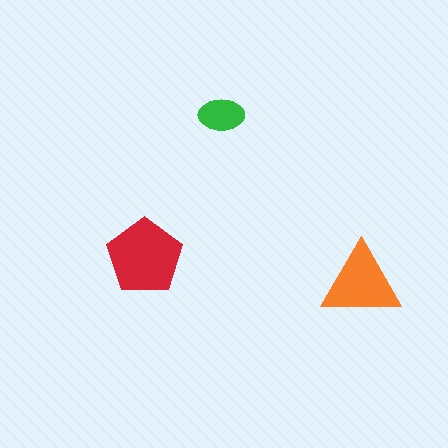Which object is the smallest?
The green ellipse.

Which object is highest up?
The green ellipse is topmost.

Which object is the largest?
The red pentagon.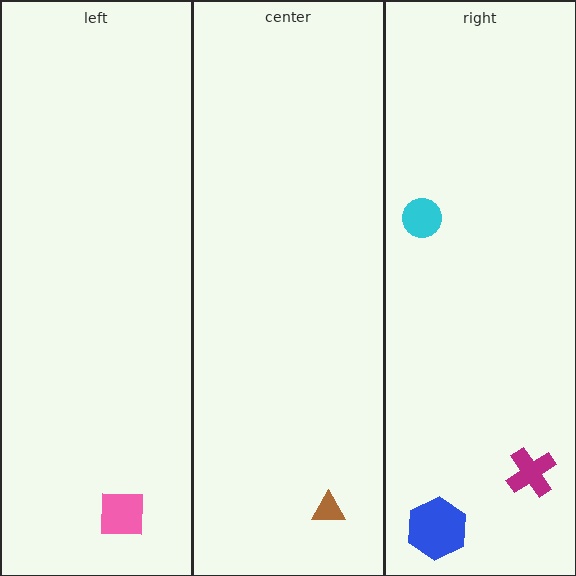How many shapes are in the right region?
3.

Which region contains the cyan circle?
The right region.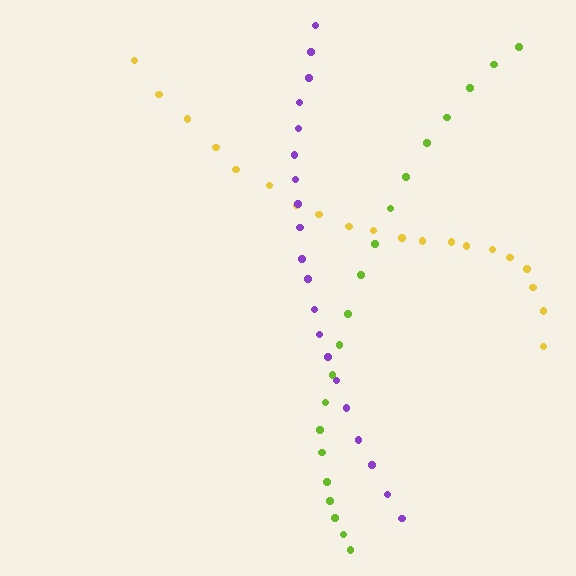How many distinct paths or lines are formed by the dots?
There are 3 distinct paths.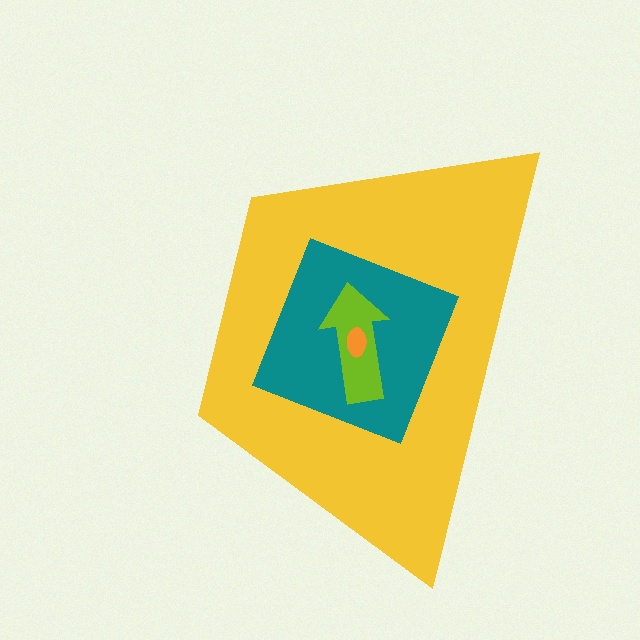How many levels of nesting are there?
4.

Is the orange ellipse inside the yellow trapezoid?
Yes.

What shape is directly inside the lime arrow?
The orange ellipse.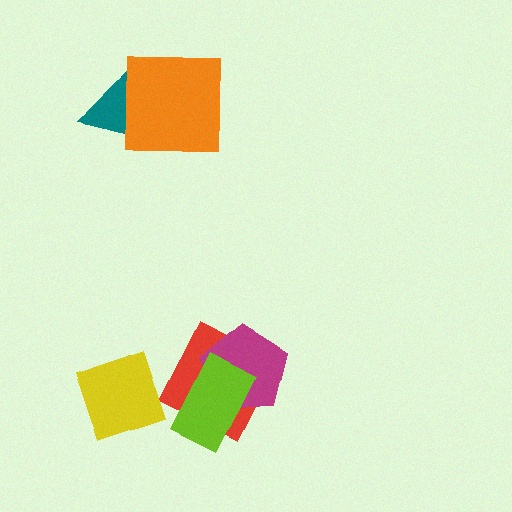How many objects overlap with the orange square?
1 object overlaps with the orange square.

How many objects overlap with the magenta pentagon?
2 objects overlap with the magenta pentagon.